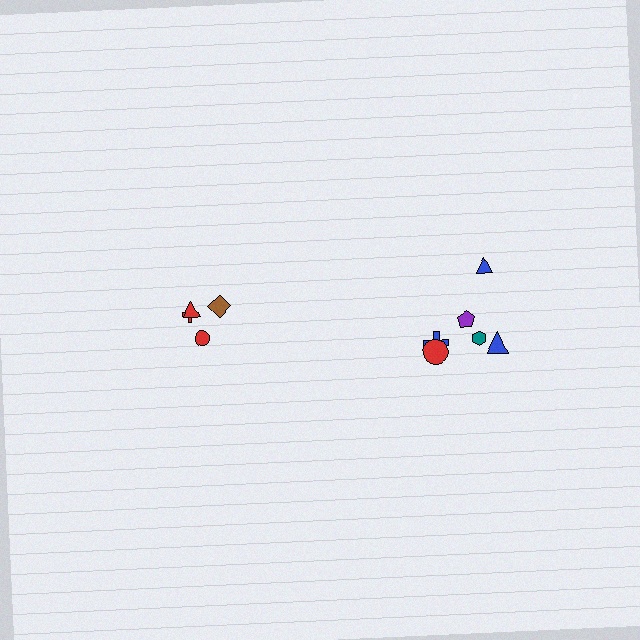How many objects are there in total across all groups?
There are 10 objects.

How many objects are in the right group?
There are 6 objects.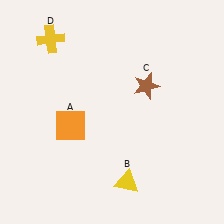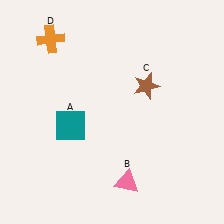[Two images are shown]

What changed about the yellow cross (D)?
In Image 1, D is yellow. In Image 2, it changed to orange.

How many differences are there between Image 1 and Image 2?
There are 3 differences between the two images.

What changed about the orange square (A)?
In Image 1, A is orange. In Image 2, it changed to teal.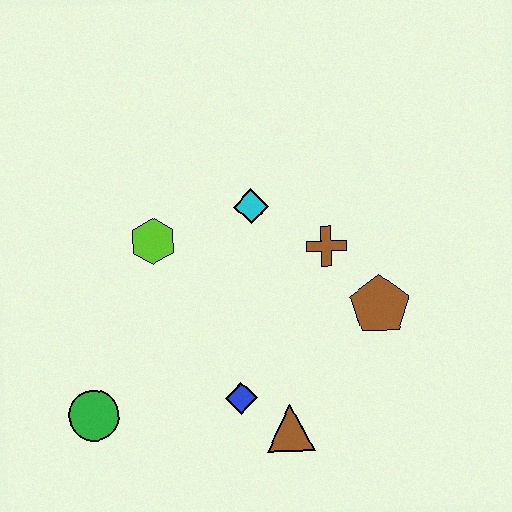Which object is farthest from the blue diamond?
The cyan diamond is farthest from the blue diamond.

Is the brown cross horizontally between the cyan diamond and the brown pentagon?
Yes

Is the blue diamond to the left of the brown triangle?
Yes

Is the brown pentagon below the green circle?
No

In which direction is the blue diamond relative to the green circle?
The blue diamond is to the right of the green circle.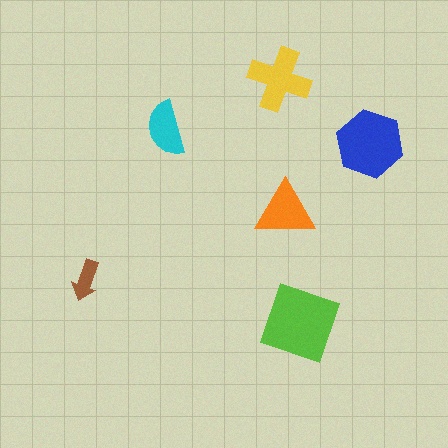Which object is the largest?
The lime square.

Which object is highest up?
The yellow cross is topmost.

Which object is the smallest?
The brown arrow.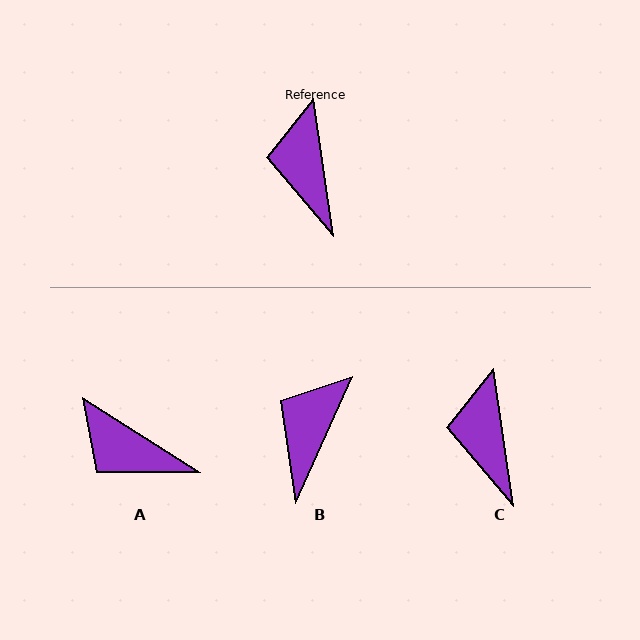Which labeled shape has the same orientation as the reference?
C.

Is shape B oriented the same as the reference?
No, it is off by about 33 degrees.